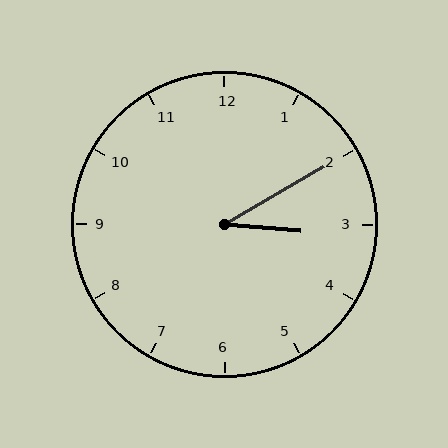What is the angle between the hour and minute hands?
Approximately 35 degrees.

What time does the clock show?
3:10.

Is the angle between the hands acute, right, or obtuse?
It is acute.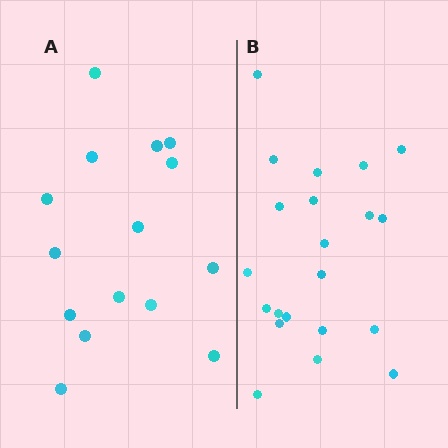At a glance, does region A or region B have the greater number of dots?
Region B (the right region) has more dots.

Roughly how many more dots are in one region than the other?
Region B has about 6 more dots than region A.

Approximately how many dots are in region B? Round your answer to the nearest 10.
About 20 dots. (The exact count is 21, which rounds to 20.)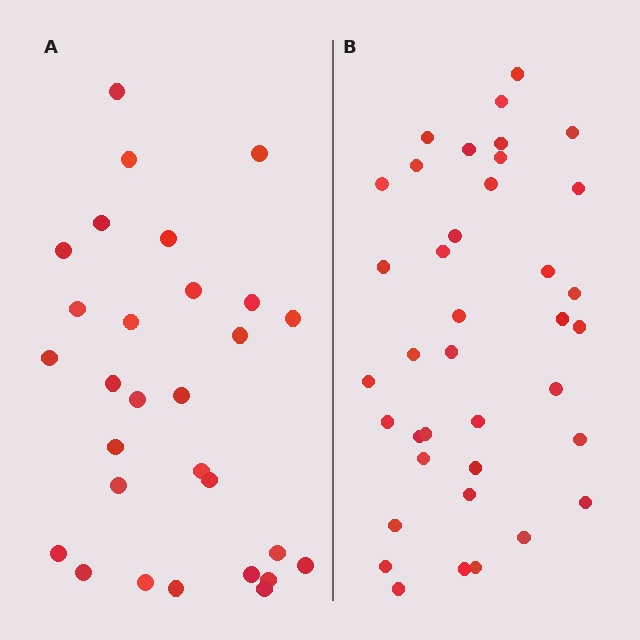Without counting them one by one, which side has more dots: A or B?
Region B (the right region) has more dots.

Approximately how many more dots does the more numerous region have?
Region B has roughly 8 or so more dots than region A.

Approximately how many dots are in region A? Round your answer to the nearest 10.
About 30 dots. (The exact count is 29, which rounds to 30.)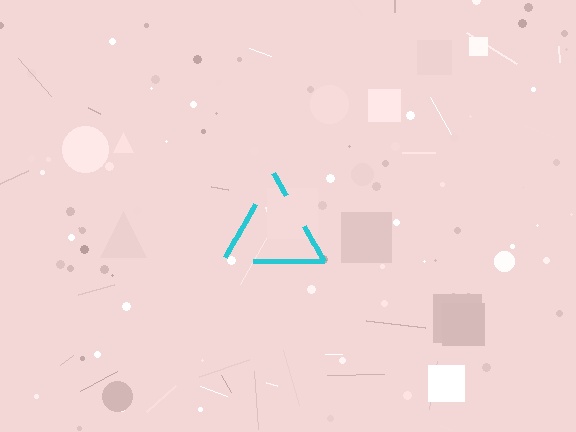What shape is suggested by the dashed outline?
The dashed outline suggests a triangle.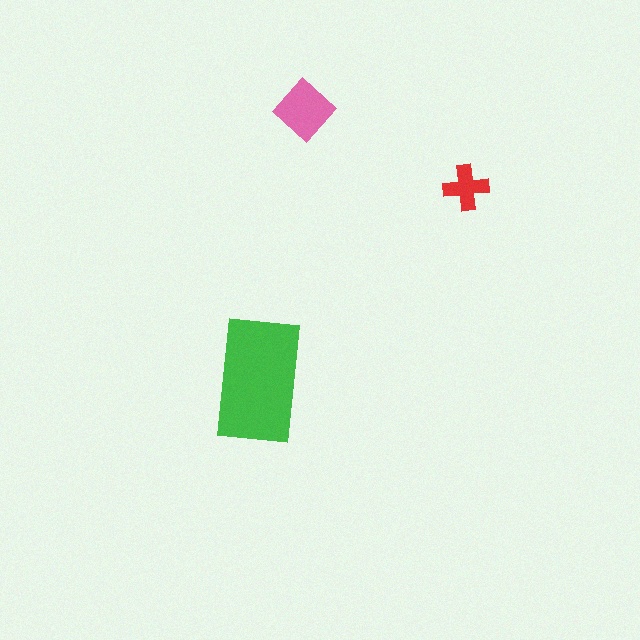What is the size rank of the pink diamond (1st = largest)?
2nd.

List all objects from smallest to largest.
The red cross, the pink diamond, the green rectangle.